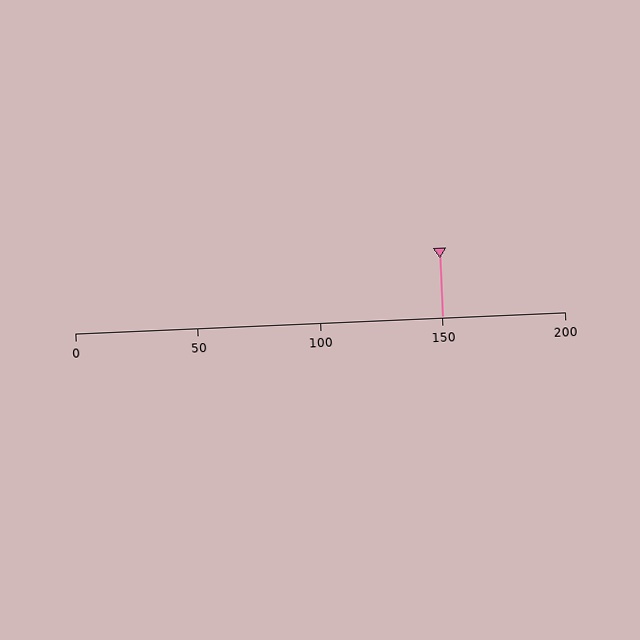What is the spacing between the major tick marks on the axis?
The major ticks are spaced 50 apart.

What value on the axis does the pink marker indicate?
The marker indicates approximately 150.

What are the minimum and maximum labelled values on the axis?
The axis runs from 0 to 200.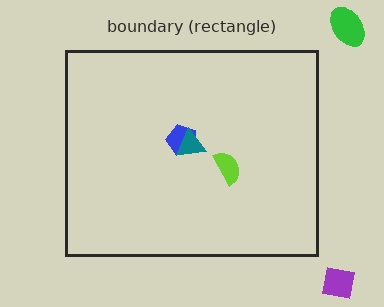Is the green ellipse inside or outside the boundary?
Outside.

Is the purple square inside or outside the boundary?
Outside.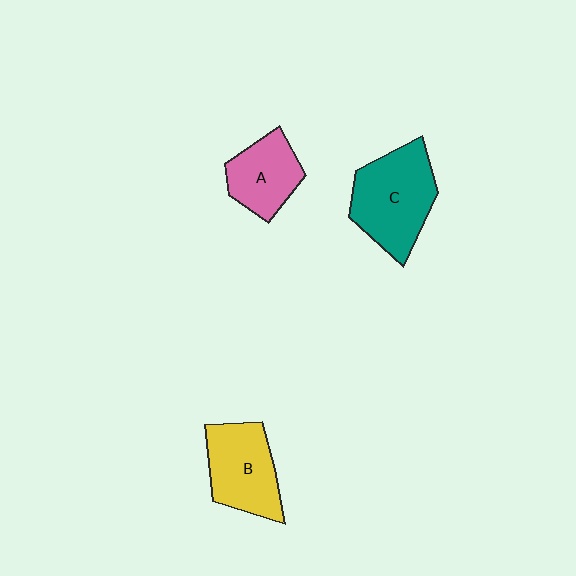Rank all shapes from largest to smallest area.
From largest to smallest: C (teal), B (yellow), A (pink).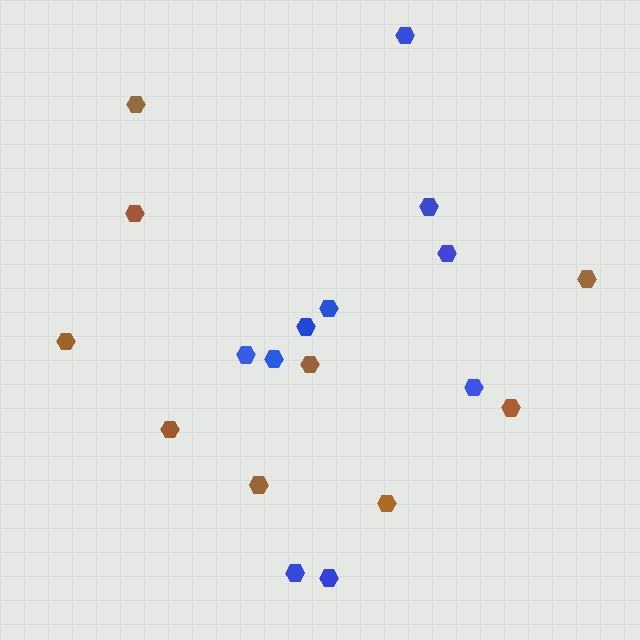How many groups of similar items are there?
There are 2 groups: one group of blue hexagons (10) and one group of brown hexagons (9).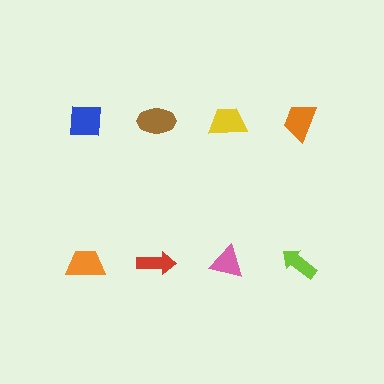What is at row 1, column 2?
A brown ellipse.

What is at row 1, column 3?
A yellow trapezoid.